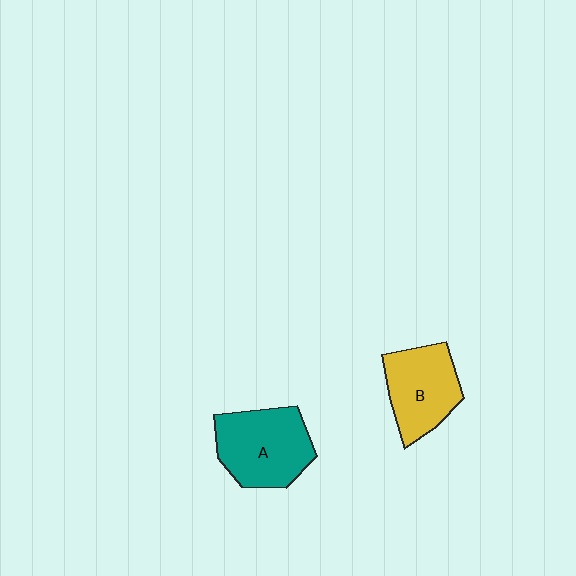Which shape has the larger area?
Shape A (teal).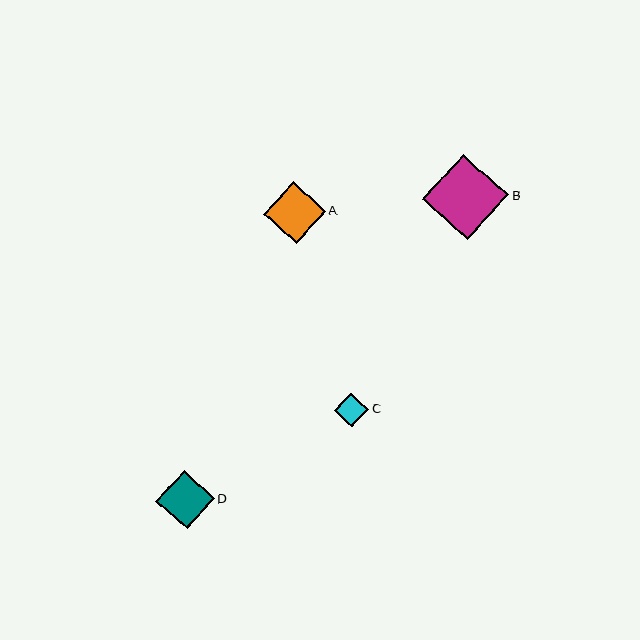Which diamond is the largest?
Diamond B is the largest with a size of approximately 86 pixels.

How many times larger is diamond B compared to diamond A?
Diamond B is approximately 1.4 times the size of diamond A.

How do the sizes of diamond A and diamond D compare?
Diamond A and diamond D are approximately the same size.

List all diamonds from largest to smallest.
From largest to smallest: B, A, D, C.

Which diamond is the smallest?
Diamond C is the smallest with a size of approximately 34 pixels.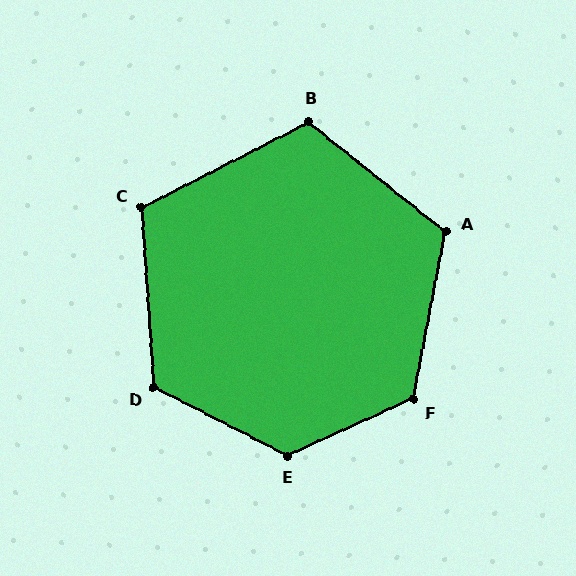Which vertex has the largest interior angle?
E, at approximately 129 degrees.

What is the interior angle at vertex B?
Approximately 114 degrees (obtuse).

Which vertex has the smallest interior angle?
C, at approximately 113 degrees.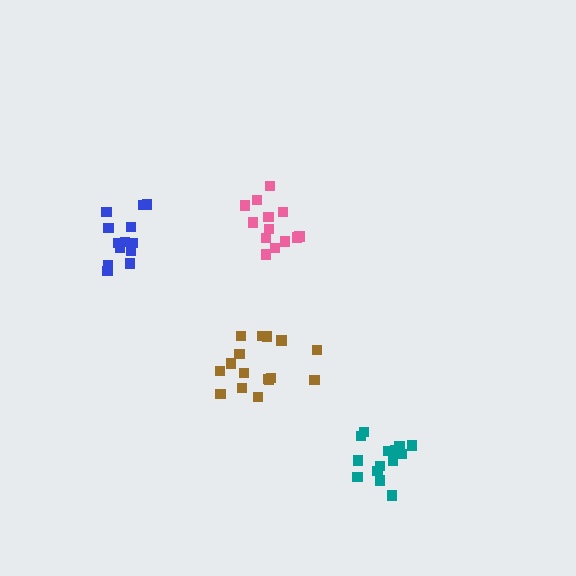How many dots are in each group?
Group 1: 16 dots, Group 2: 14 dots, Group 3: 13 dots, Group 4: 13 dots (56 total).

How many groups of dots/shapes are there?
There are 4 groups.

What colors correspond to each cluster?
The clusters are colored: brown, teal, pink, blue.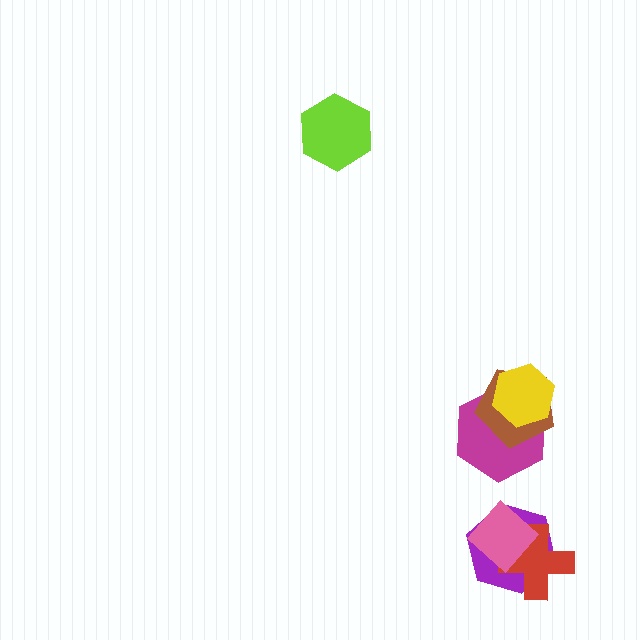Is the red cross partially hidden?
Yes, it is partially covered by another shape.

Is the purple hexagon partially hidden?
Yes, it is partially covered by another shape.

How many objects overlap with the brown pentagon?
2 objects overlap with the brown pentagon.